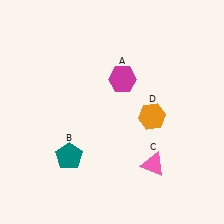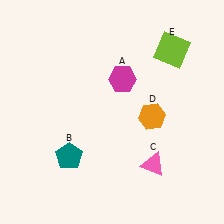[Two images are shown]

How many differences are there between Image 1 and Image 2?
There is 1 difference between the two images.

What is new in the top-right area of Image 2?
A lime square (E) was added in the top-right area of Image 2.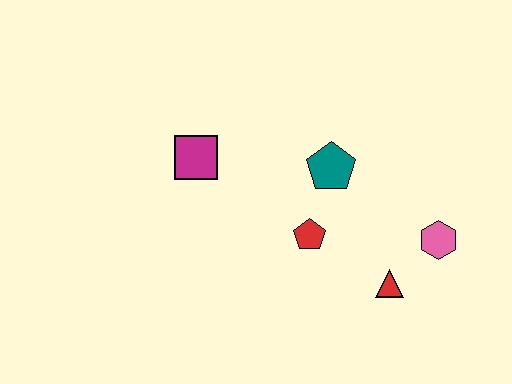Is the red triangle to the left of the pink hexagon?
Yes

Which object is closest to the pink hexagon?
The red triangle is closest to the pink hexagon.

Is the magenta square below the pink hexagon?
No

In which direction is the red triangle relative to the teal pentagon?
The red triangle is below the teal pentagon.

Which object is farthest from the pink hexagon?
The magenta square is farthest from the pink hexagon.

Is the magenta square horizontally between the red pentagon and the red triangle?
No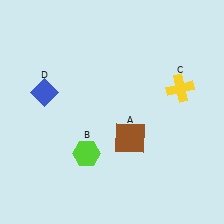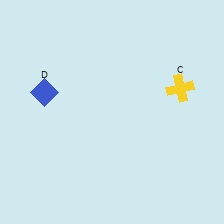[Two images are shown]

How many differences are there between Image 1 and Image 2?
There are 2 differences between the two images.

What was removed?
The lime hexagon (B), the brown square (A) were removed in Image 2.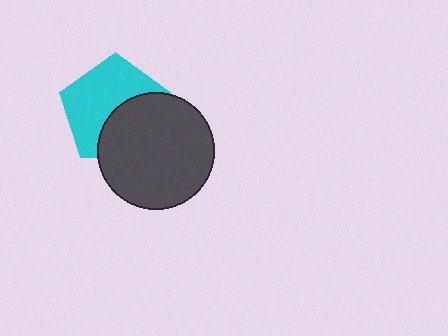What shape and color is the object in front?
The object in front is a dark gray circle.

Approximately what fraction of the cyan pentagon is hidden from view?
Roughly 42% of the cyan pentagon is hidden behind the dark gray circle.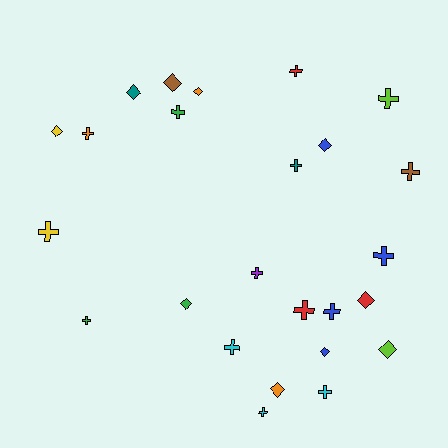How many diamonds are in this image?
There are 10 diamonds.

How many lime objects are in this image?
There are 2 lime objects.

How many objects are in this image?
There are 25 objects.